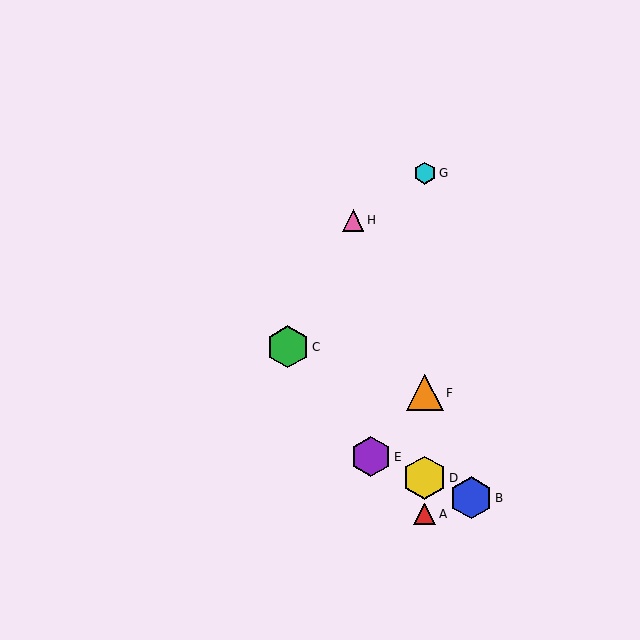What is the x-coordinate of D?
Object D is at x≈425.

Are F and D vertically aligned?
Yes, both are at x≈425.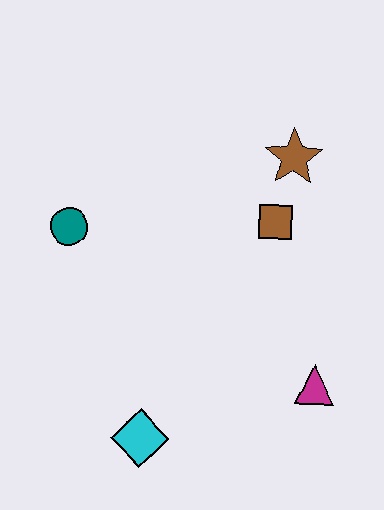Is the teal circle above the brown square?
No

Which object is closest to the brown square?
The brown star is closest to the brown square.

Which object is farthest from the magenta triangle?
The teal circle is farthest from the magenta triangle.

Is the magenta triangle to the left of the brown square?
No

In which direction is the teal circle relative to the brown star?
The teal circle is to the left of the brown star.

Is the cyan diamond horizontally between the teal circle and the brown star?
Yes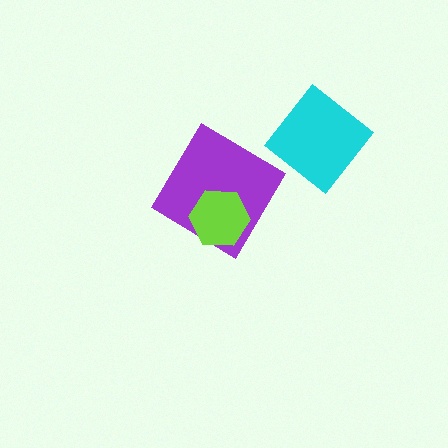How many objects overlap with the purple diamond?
1 object overlaps with the purple diamond.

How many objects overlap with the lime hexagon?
1 object overlaps with the lime hexagon.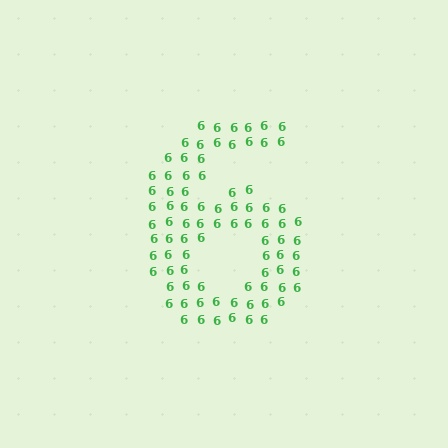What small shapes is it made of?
It is made of small digit 6's.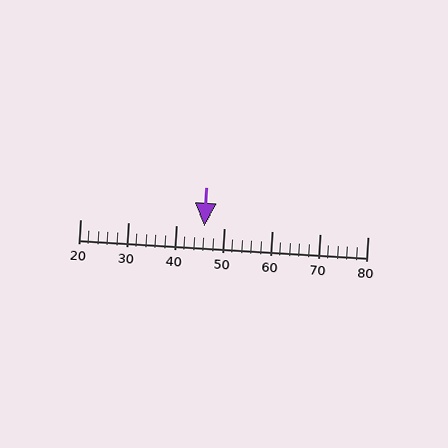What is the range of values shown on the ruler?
The ruler shows values from 20 to 80.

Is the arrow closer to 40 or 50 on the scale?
The arrow is closer to 50.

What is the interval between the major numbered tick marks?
The major tick marks are spaced 10 units apart.